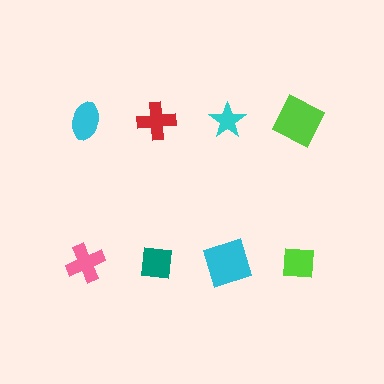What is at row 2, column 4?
A lime square.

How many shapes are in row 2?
4 shapes.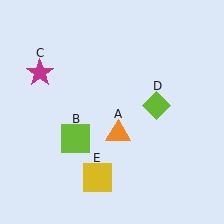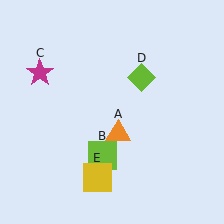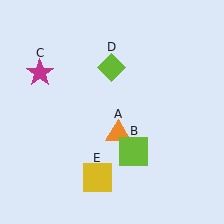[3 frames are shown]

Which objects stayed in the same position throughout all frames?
Orange triangle (object A) and magenta star (object C) and yellow square (object E) remained stationary.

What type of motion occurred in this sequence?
The lime square (object B), lime diamond (object D) rotated counterclockwise around the center of the scene.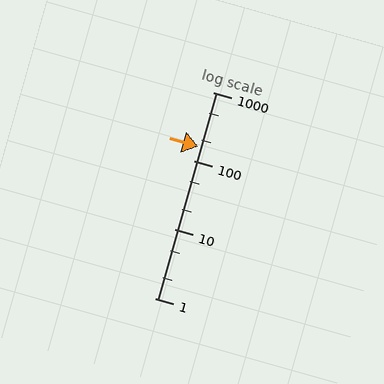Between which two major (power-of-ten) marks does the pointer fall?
The pointer is between 100 and 1000.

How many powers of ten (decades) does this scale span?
The scale spans 3 decades, from 1 to 1000.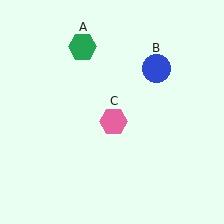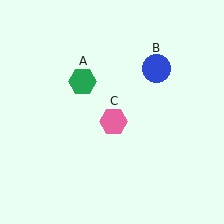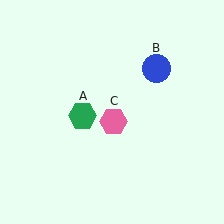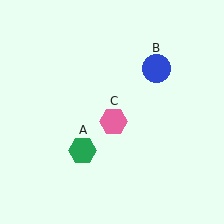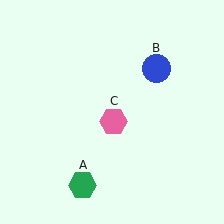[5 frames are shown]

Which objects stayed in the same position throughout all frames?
Blue circle (object B) and pink hexagon (object C) remained stationary.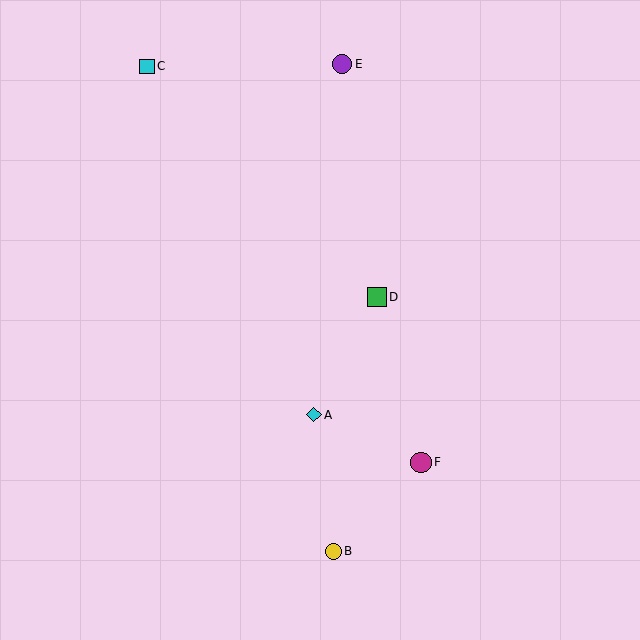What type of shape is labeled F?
Shape F is a magenta circle.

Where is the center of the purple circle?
The center of the purple circle is at (342, 64).